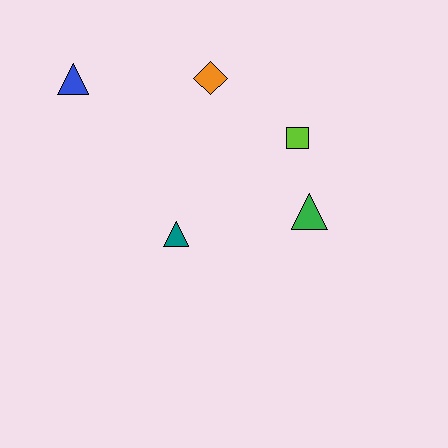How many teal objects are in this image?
There is 1 teal object.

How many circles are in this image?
There are no circles.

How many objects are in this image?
There are 5 objects.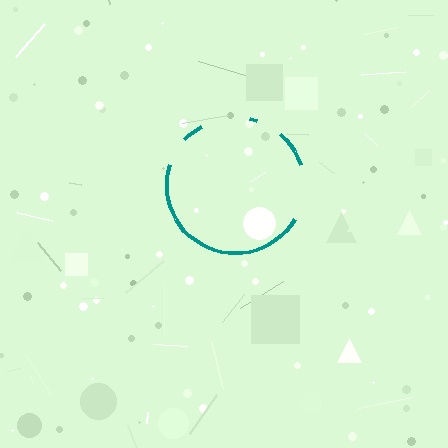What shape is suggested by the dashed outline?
The dashed outline suggests a circle.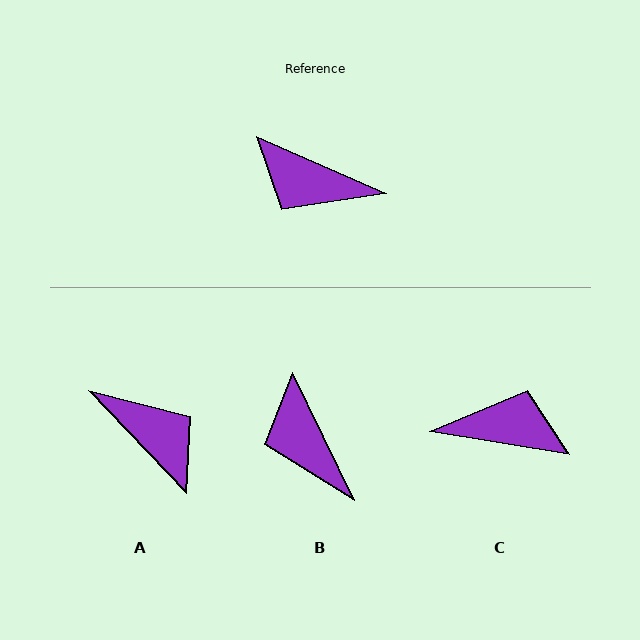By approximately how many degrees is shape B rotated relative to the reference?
Approximately 41 degrees clockwise.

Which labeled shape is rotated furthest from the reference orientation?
C, about 166 degrees away.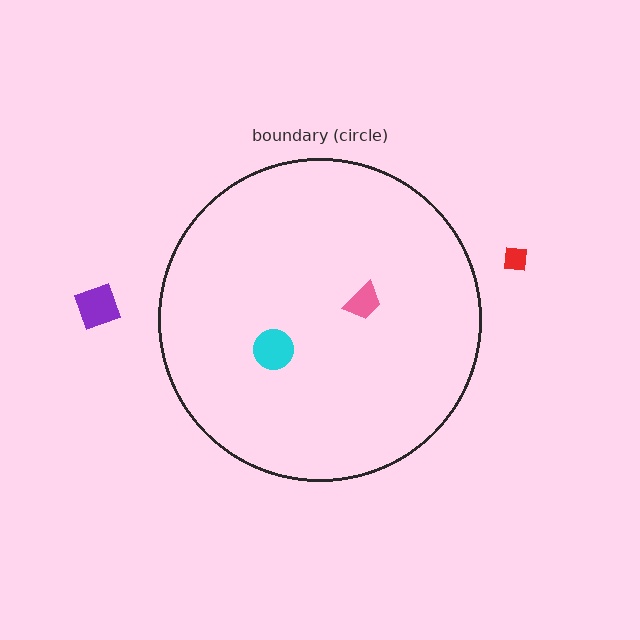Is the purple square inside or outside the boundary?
Outside.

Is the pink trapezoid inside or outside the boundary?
Inside.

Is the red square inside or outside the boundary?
Outside.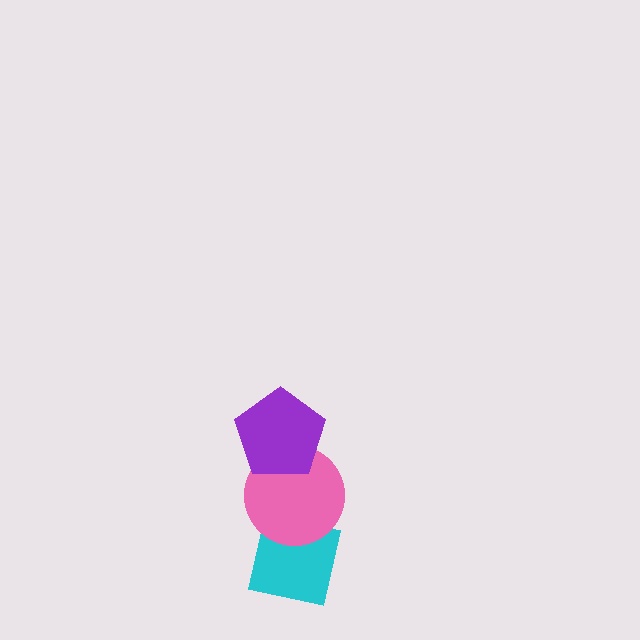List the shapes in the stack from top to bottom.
From top to bottom: the purple pentagon, the pink circle, the cyan square.